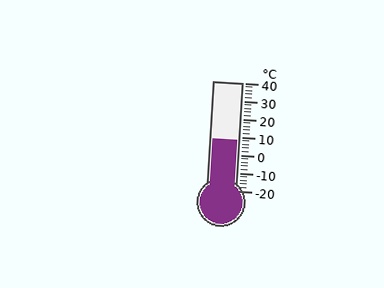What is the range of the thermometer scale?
The thermometer scale ranges from -20°C to 40°C.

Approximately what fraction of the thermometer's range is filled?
The thermometer is filled to approximately 45% of its range.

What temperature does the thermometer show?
The thermometer shows approximately 8°C.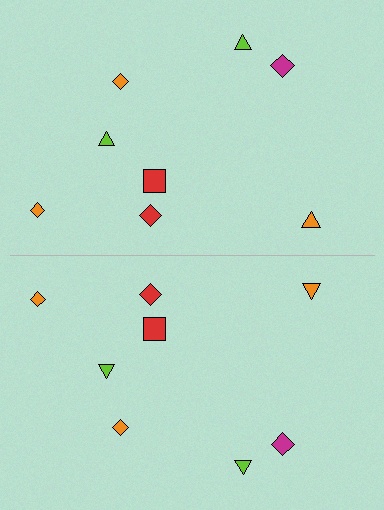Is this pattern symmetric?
Yes, this pattern has bilateral (reflection) symmetry.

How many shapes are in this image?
There are 16 shapes in this image.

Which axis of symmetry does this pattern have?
The pattern has a horizontal axis of symmetry running through the center of the image.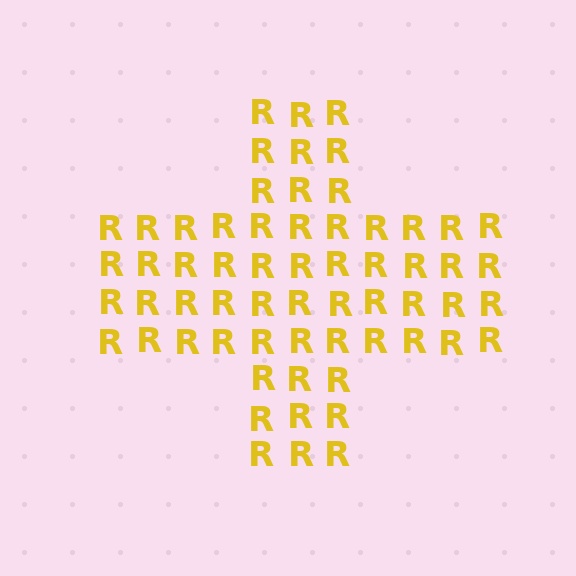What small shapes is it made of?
It is made of small letter R's.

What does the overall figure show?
The overall figure shows a cross.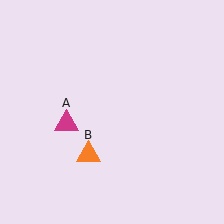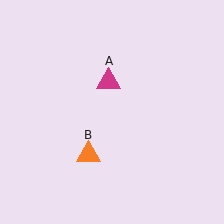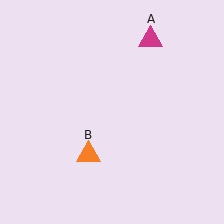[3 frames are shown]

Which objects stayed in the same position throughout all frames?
Orange triangle (object B) remained stationary.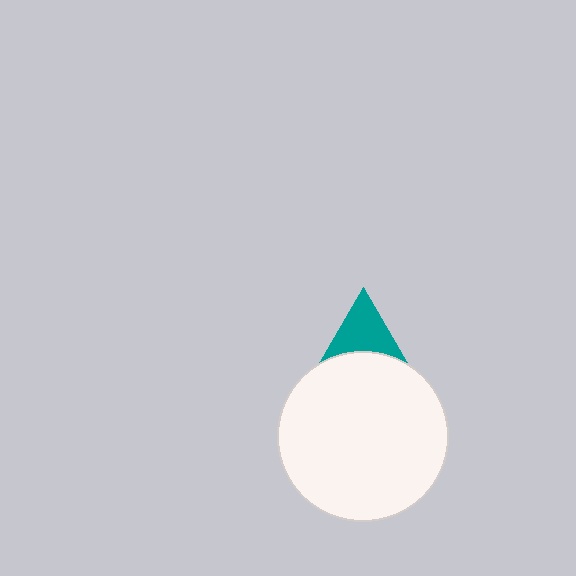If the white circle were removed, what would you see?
You would see the complete teal triangle.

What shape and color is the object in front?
The object in front is a white circle.